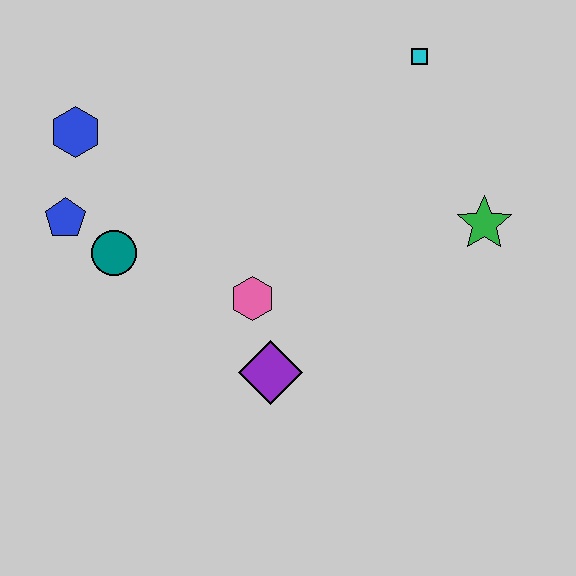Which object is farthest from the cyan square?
The blue pentagon is farthest from the cyan square.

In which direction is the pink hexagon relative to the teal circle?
The pink hexagon is to the right of the teal circle.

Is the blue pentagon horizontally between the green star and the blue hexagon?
No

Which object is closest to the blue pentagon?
The teal circle is closest to the blue pentagon.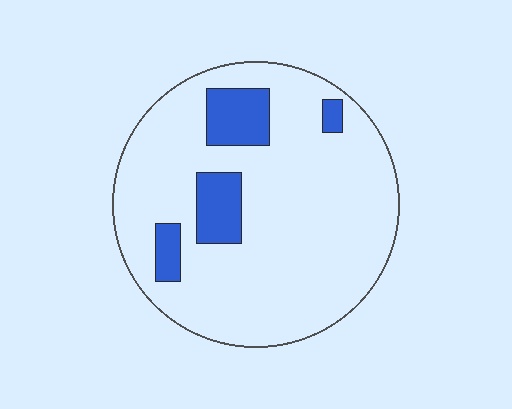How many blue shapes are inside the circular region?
4.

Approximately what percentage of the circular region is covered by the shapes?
Approximately 15%.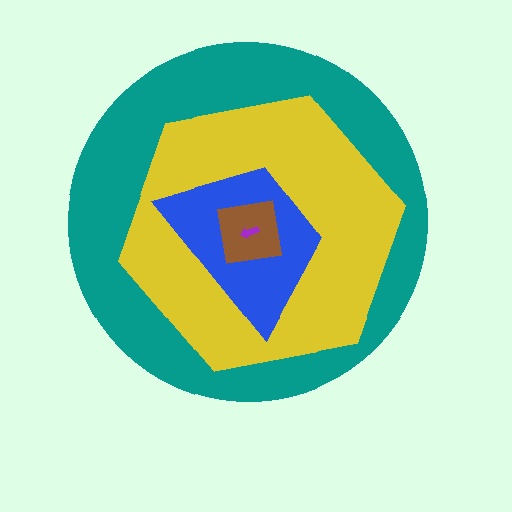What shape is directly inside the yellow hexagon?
The blue trapezoid.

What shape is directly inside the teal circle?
The yellow hexagon.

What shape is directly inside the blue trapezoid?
The brown square.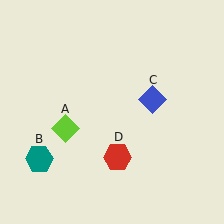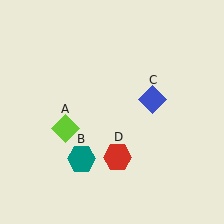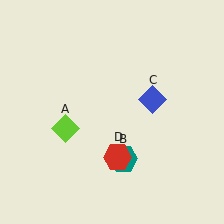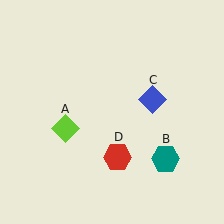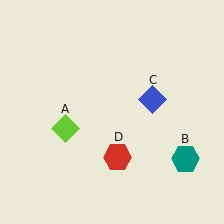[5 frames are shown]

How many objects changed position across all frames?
1 object changed position: teal hexagon (object B).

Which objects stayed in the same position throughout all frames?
Lime diamond (object A) and blue diamond (object C) and red hexagon (object D) remained stationary.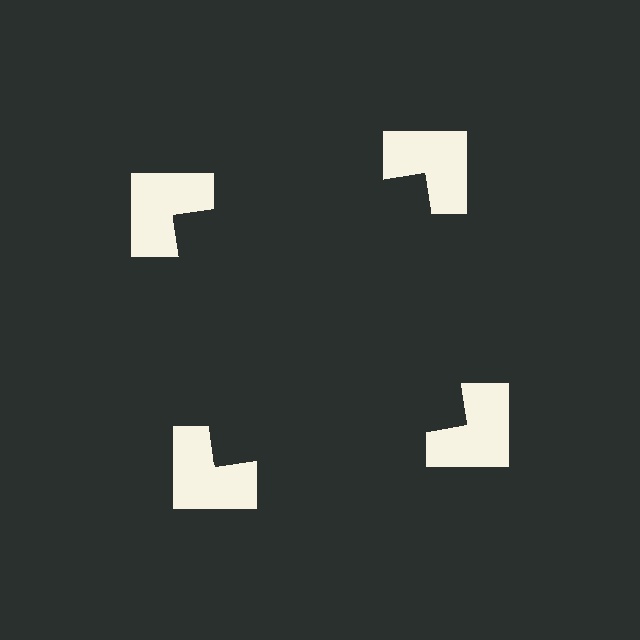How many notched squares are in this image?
There are 4 — one at each vertex of the illusory square.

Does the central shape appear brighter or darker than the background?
It typically appears slightly darker than the background, even though no actual brightness change is drawn.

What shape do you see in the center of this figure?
An illusory square — its edges are inferred from the aligned wedge cuts in the notched squares, not physically drawn.